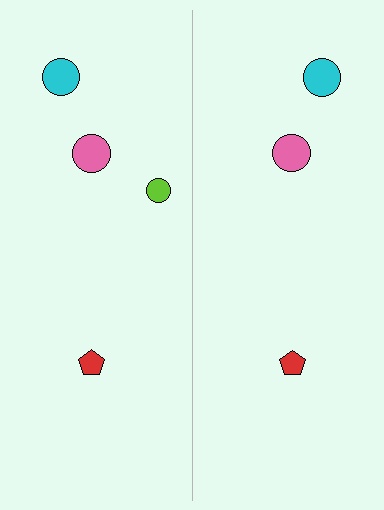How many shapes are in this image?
There are 7 shapes in this image.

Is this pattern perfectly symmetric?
No, the pattern is not perfectly symmetric. A lime circle is missing from the right side.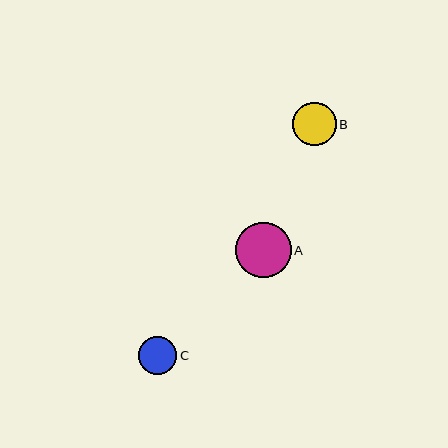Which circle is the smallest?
Circle C is the smallest with a size of approximately 39 pixels.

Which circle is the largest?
Circle A is the largest with a size of approximately 56 pixels.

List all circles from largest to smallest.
From largest to smallest: A, B, C.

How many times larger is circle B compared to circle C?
Circle B is approximately 1.1 times the size of circle C.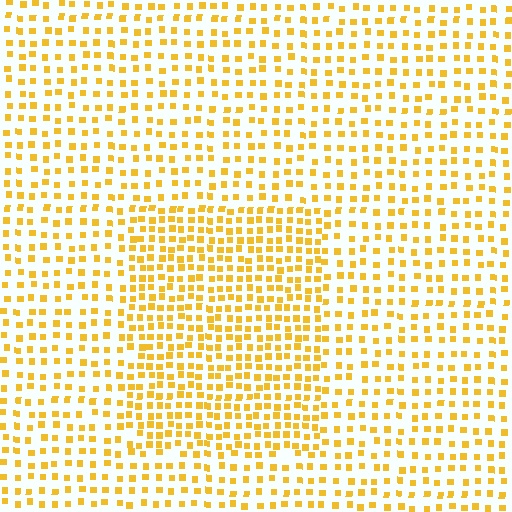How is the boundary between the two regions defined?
The boundary is defined by a change in element density (approximately 1.7x ratio). All elements are the same color, size, and shape.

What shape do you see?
I see a rectangle.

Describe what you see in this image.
The image contains small yellow elements arranged at two different densities. A rectangle-shaped region is visible where the elements are more densely packed than the surrounding area.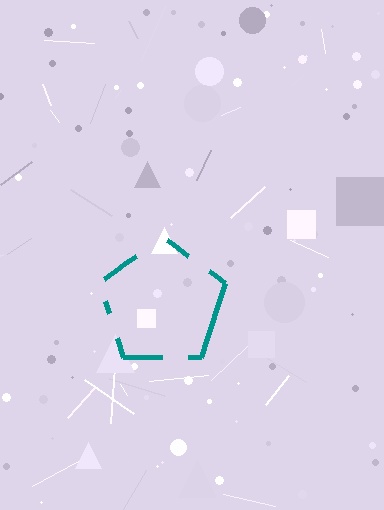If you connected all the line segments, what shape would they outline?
They would outline a pentagon.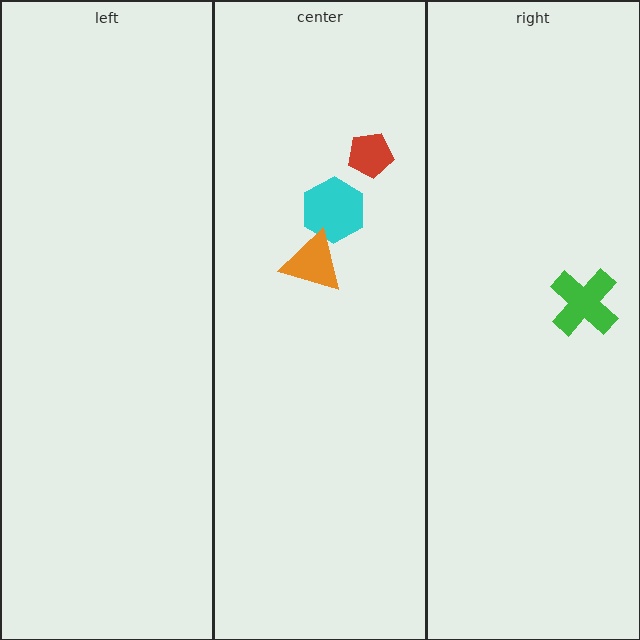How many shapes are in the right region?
1.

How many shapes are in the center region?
3.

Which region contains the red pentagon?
The center region.